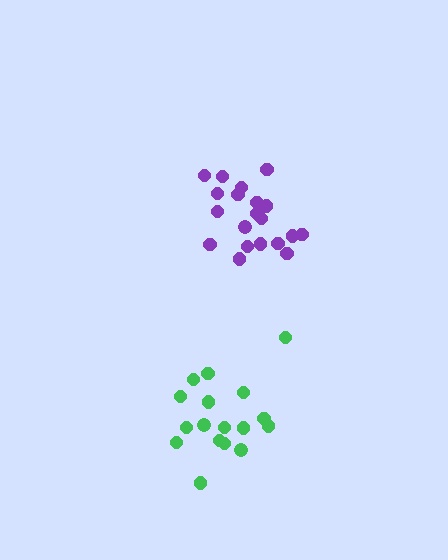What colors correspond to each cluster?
The clusters are colored: purple, green.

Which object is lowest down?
The green cluster is bottommost.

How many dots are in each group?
Group 1: 20 dots, Group 2: 17 dots (37 total).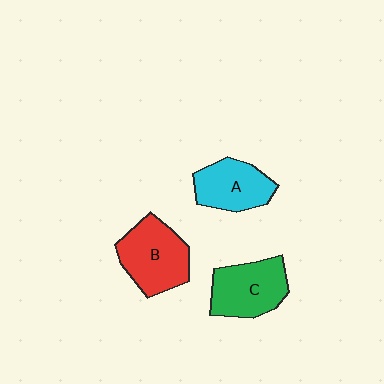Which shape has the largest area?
Shape B (red).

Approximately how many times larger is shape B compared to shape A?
Approximately 1.2 times.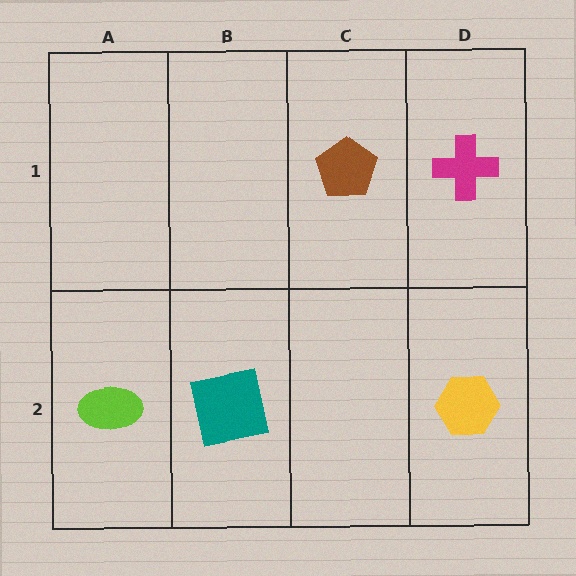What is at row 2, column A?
A lime ellipse.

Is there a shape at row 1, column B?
No, that cell is empty.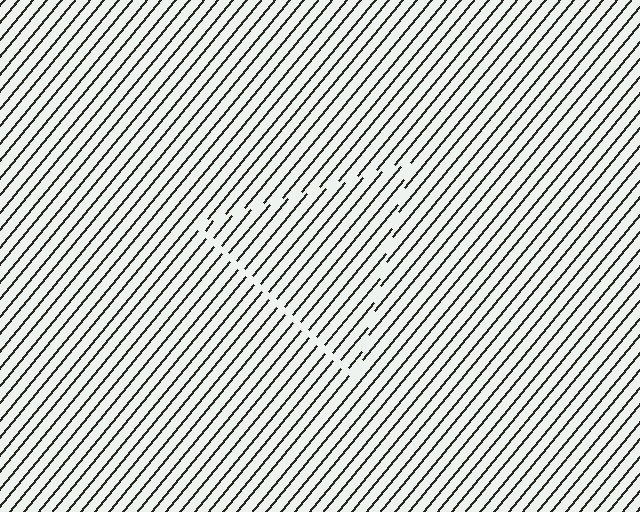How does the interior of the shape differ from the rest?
The interior of the shape contains the same grating, shifted by half a period — the contour is defined by the phase discontinuity where line-ends from the inner and outer gratings abut.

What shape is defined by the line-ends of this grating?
An illusory triangle. The interior of the shape contains the same grating, shifted by half a period — the contour is defined by the phase discontinuity where line-ends from the inner and outer gratings abut.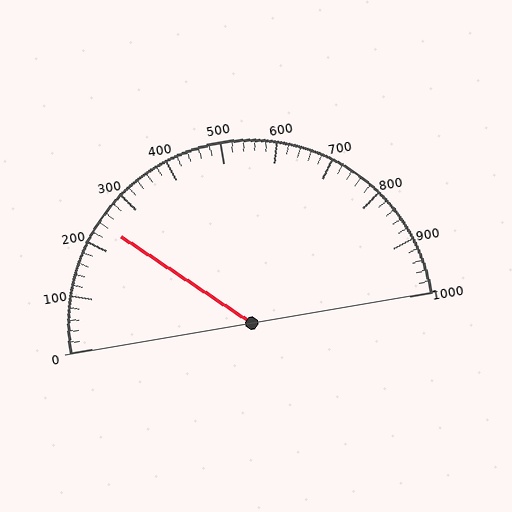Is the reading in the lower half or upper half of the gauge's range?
The reading is in the lower half of the range (0 to 1000).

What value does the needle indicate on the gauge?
The needle indicates approximately 240.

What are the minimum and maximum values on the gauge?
The gauge ranges from 0 to 1000.